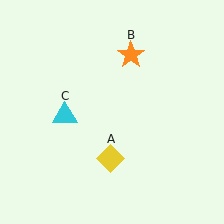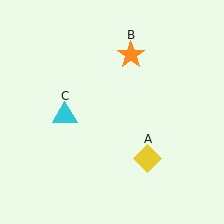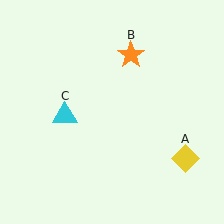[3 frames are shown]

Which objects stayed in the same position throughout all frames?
Orange star (object B) and cyan triangle (object C) remained stationary.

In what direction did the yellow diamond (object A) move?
The yellow diamond (object A) moved right.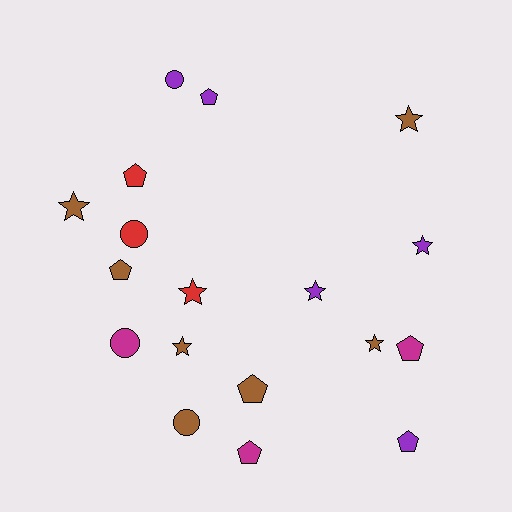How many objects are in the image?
There are 18 objects.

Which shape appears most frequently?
Star, with 7 objects.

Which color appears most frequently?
Brown, with 7 objects.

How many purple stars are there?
There are 2 purple stars.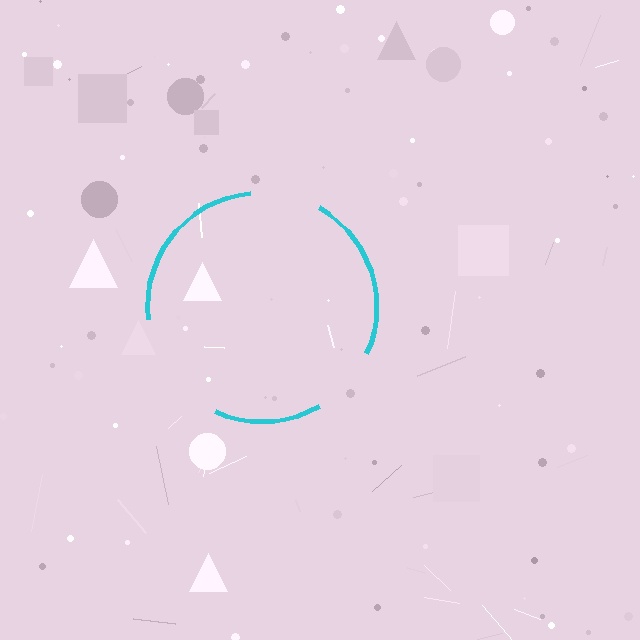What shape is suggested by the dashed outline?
The dashed outline suggests a circle.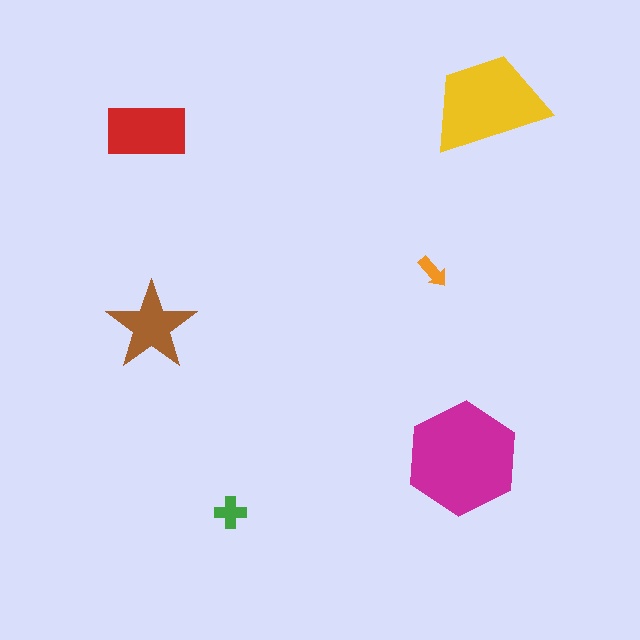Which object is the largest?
The magenta hexagon.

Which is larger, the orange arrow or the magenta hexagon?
The magenta hexagon.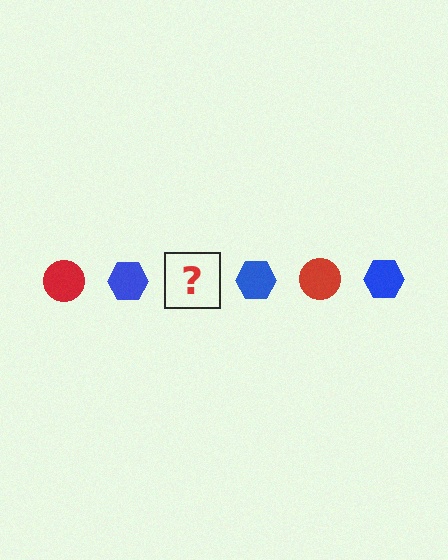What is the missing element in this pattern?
The missing element is a red circle.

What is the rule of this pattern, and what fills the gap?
The rule is that the pattern alternates between red circle and blue hexagon. The gap should be filled with a red circle.